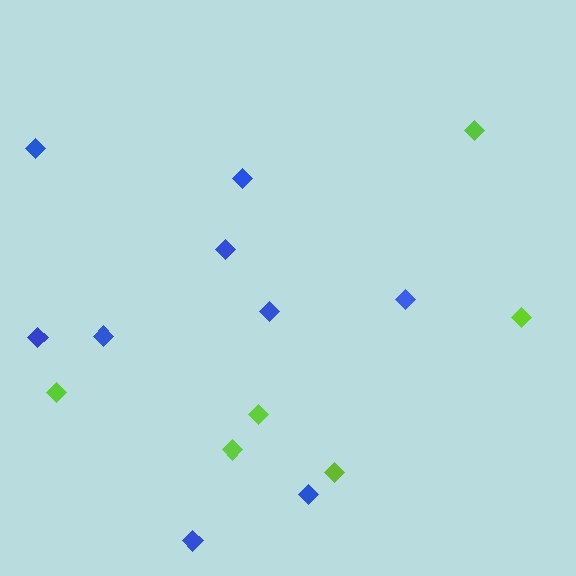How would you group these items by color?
There are 2 groups: one group of lime diamonds (6) and one group of blue diamonds (9).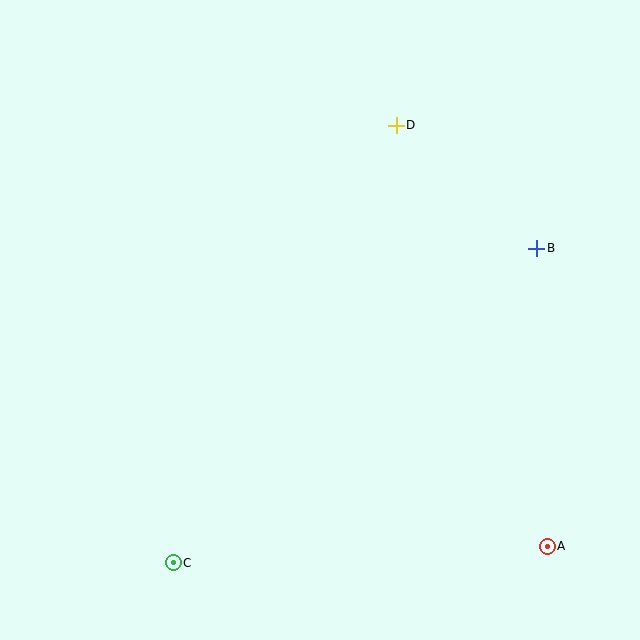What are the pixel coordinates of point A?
Point A is at (547, 546).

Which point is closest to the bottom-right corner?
Point A is closest to the bottom-right corner.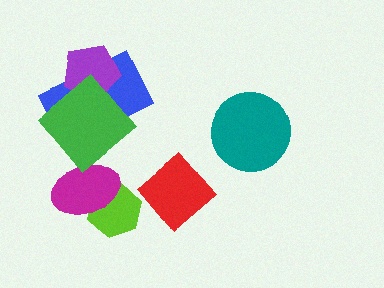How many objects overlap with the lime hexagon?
1 object overlaps with the lime hexagon.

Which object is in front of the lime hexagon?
The magenta ellipse is in front of the lime hexagon.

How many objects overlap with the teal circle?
0 objects overlap with the teal circle.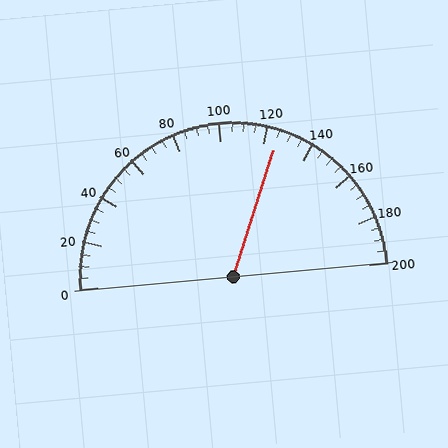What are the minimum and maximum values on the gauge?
The gauge ranges from 0 to 200.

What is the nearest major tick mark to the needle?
The nearest major tick mark is 120.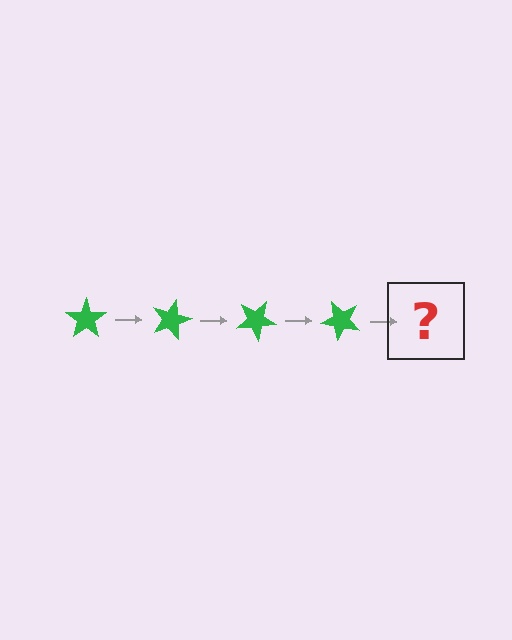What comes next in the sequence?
The next element should be a green star rotated 60 degrees.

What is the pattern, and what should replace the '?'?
The pattern is that the star rotates 15 degrees each step. The '?' should be a green star rotated 60 degrees.